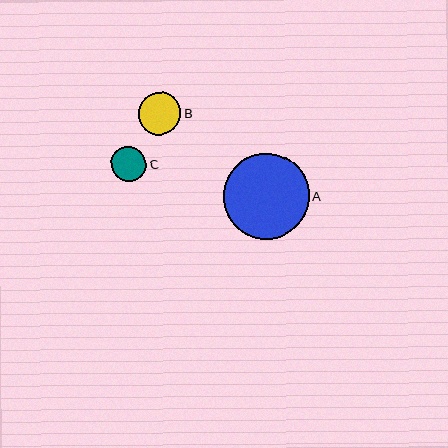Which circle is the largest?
Circle A is the largest with a size of approximately 86 pixels.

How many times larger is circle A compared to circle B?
Circle A is approximately 2.0 times the size of circle B.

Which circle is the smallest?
Circle C is the smallest with a size of approximately 35 pixels.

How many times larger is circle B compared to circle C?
Circle B is approximately 1.2 times the size of circle C.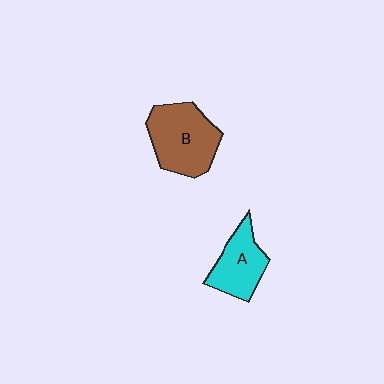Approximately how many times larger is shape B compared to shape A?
Approximately 1.4 times.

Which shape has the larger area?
Shape B (brown).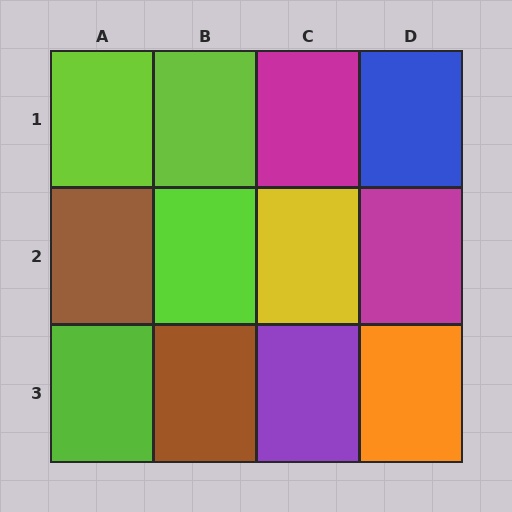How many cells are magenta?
2 cells are magenta.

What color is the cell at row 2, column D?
Magenta.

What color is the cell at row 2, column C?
Yellow.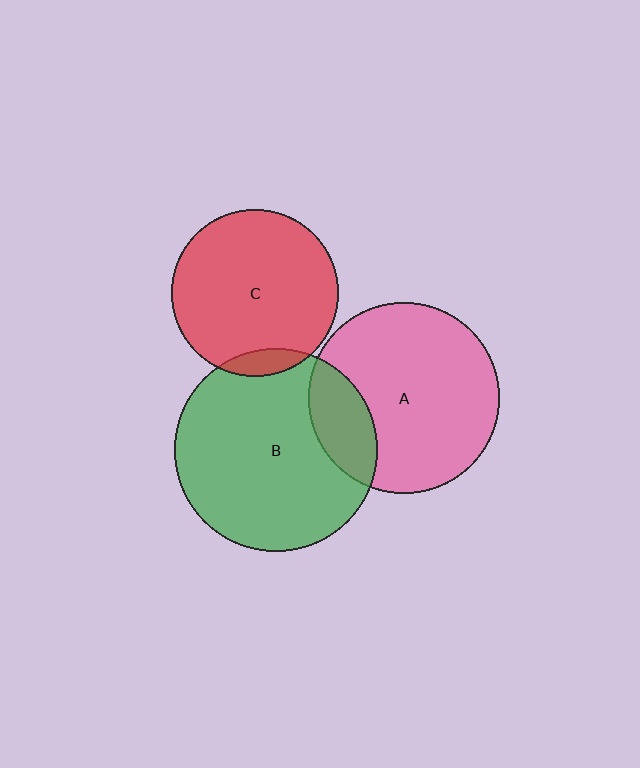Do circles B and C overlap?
Yes.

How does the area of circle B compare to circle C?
Approximately 1.5 times.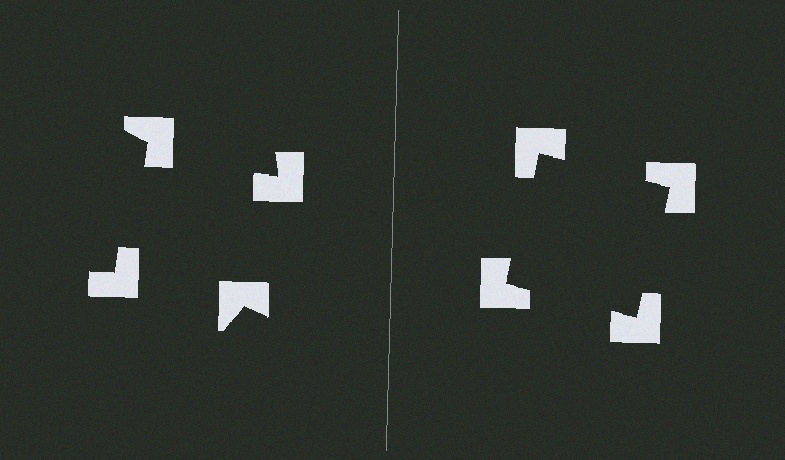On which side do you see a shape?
An illusory square appears on the right side. On the left side the wedge cuts are rotated, so no coherent shape forms.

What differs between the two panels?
The notched squares are positioned identically on both sides; only the wedge orientations differ. On the right they align to a square; on the left they are misaligned.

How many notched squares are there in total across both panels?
8 — 4 on each side.